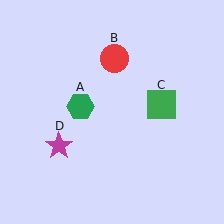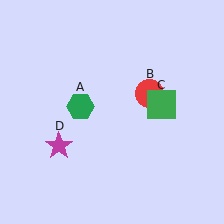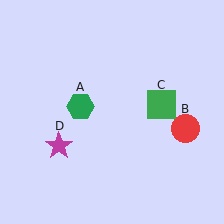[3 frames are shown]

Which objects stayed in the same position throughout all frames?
Green hexagon (object A) and green square (object C) and magenta star (object D) remained stationary.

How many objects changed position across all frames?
1 object changed position: red circle (object B).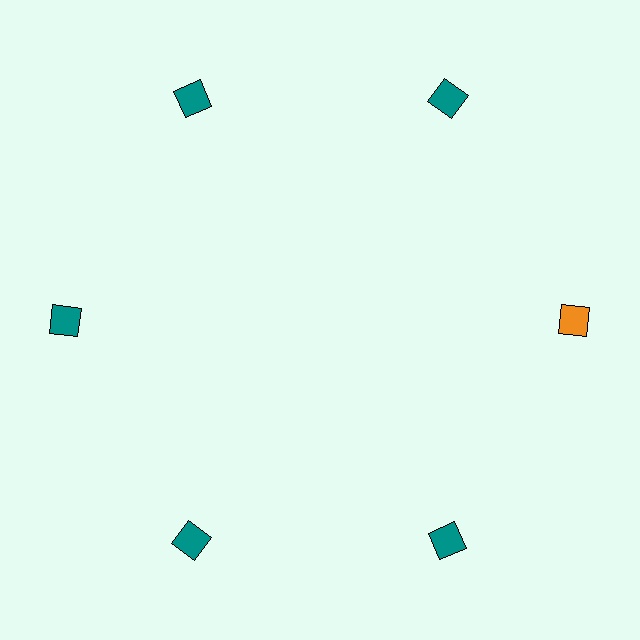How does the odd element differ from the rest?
It has a different color: orange instead of teal.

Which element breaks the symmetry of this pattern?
The orange square at roughly the 3 o'clock position breaks the symmetry. All other shapes are teal squares.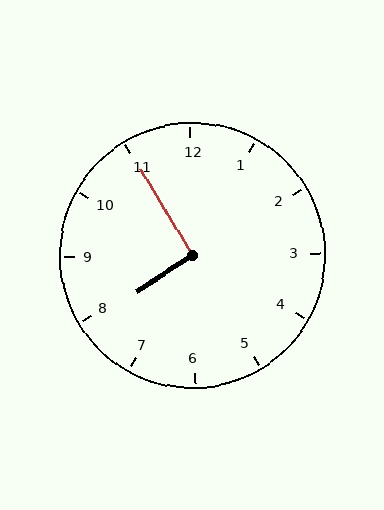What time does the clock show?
7:55.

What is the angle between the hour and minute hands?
Approximately 92 degrees.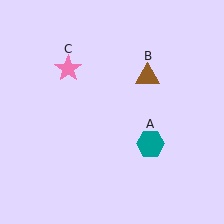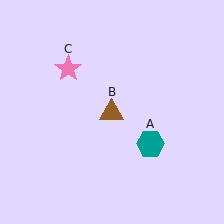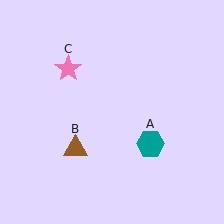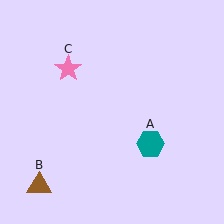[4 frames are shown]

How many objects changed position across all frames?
1 object changed position: brown triangle (object B).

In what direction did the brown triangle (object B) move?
The brown triangle (object B) moved down and to the left.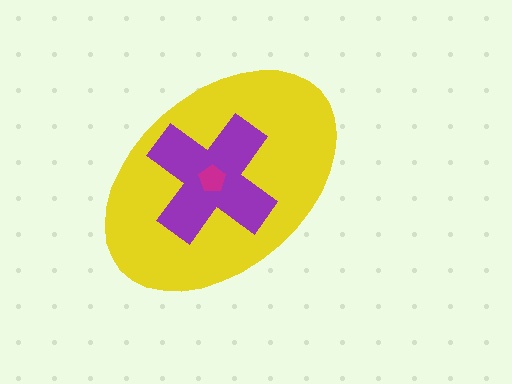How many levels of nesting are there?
3.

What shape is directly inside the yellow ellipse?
The purple cross.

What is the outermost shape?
The yellow ellipse.